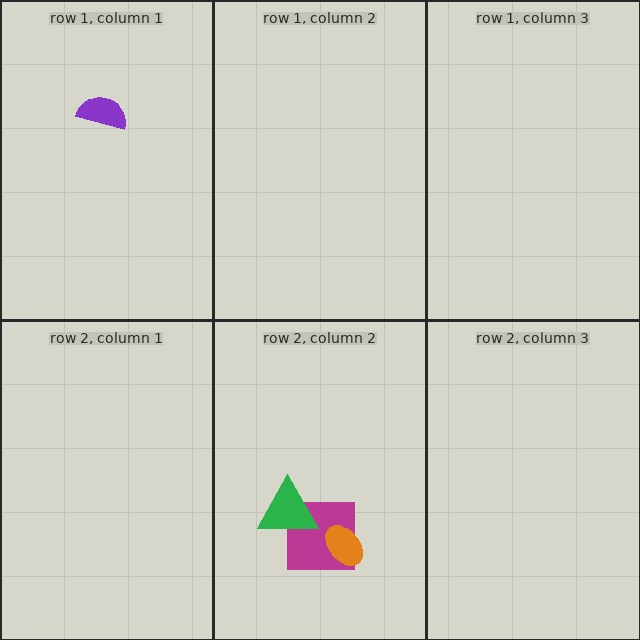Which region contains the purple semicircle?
The row 1, column 1 region.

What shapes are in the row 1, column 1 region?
The purple semicircle.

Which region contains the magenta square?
The row 2, column 2 region.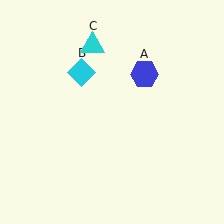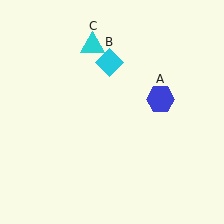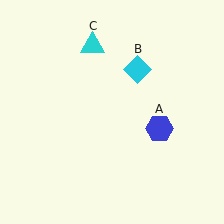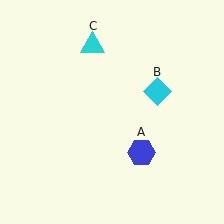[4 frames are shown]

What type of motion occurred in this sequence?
The blue hexagon (object A), cyan diamond (object B) rotated clockwise around the center of the scene.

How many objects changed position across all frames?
2 objects changed position: blue hexagon (object A), cyan diamond (object B).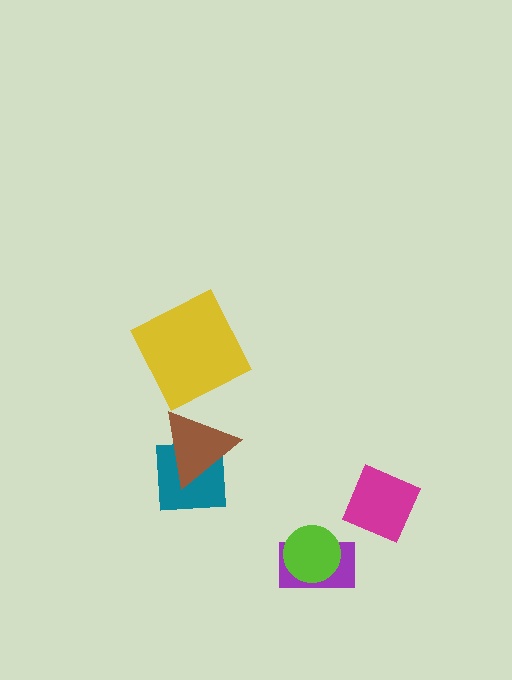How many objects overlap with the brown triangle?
1 object overlaps with the brown triangle.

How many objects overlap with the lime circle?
1 object overlaps with the lime circle.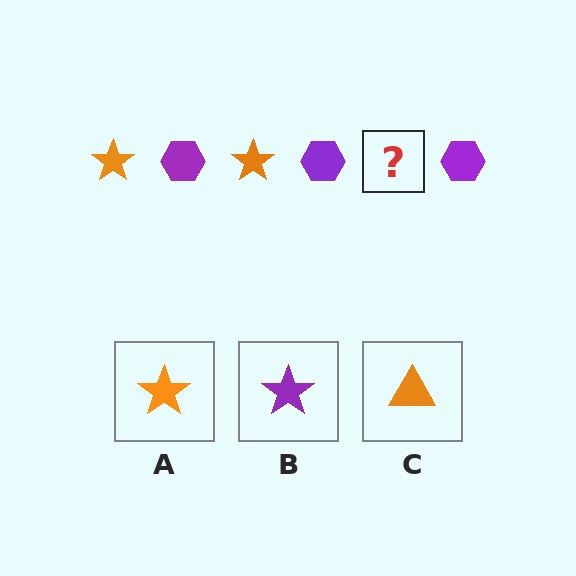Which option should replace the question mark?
Option A.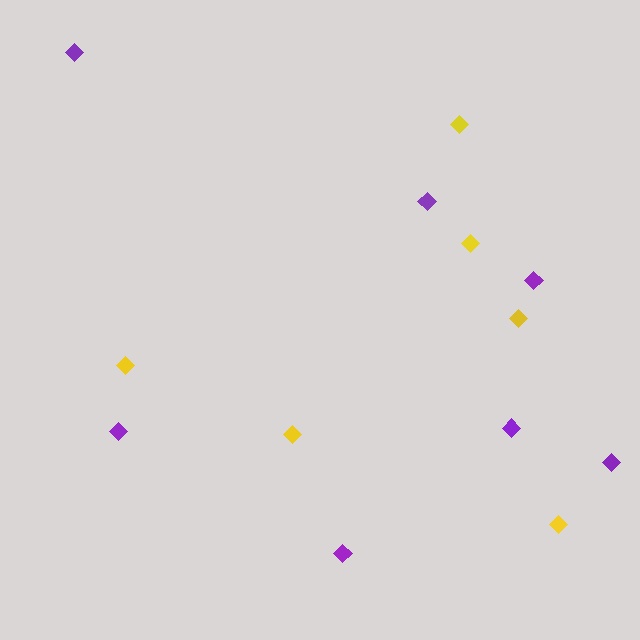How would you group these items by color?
There are 2 groups: one group of yellow diamonds (6) and one group of purple diamonds (7).